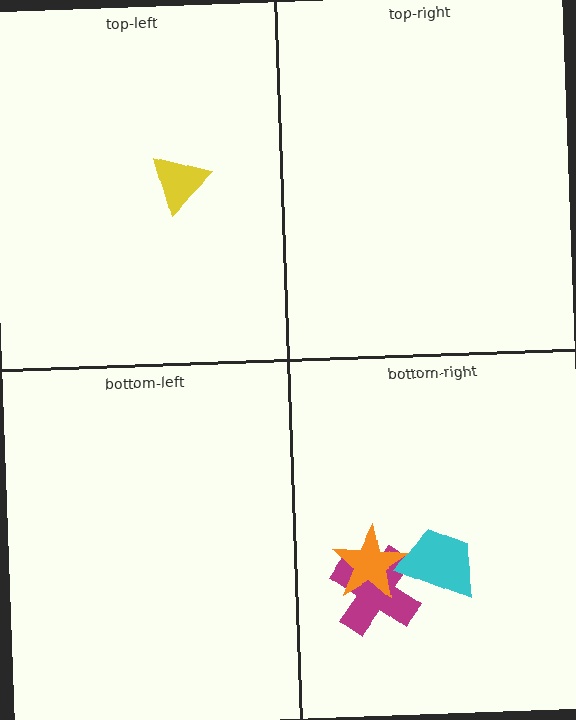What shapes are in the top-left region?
The yellow triangle.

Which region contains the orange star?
The bottom-right region.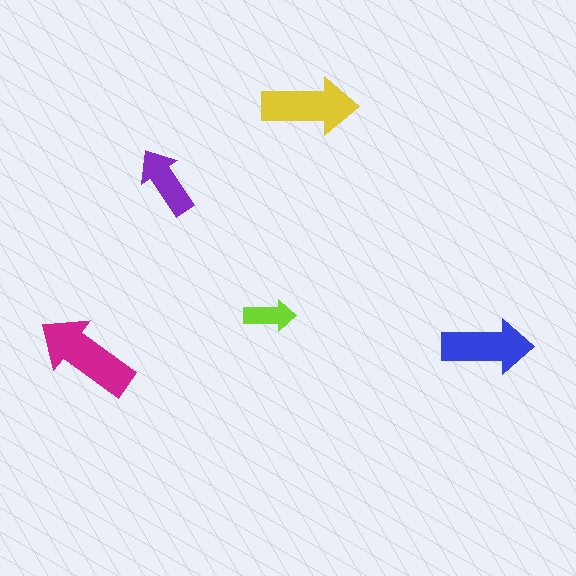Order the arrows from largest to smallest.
the magenta one, the yellow one, the blue one, the purple one, the lime one.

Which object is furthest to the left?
The magenta arrow is leftmost.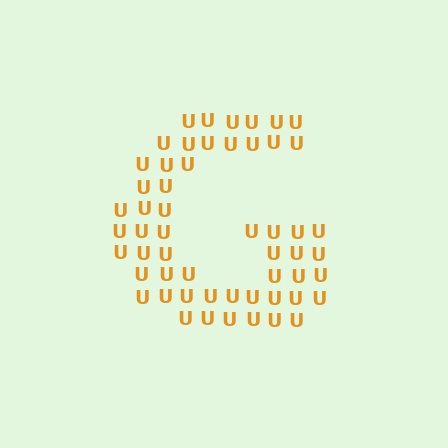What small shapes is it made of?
It is made of small letter U's.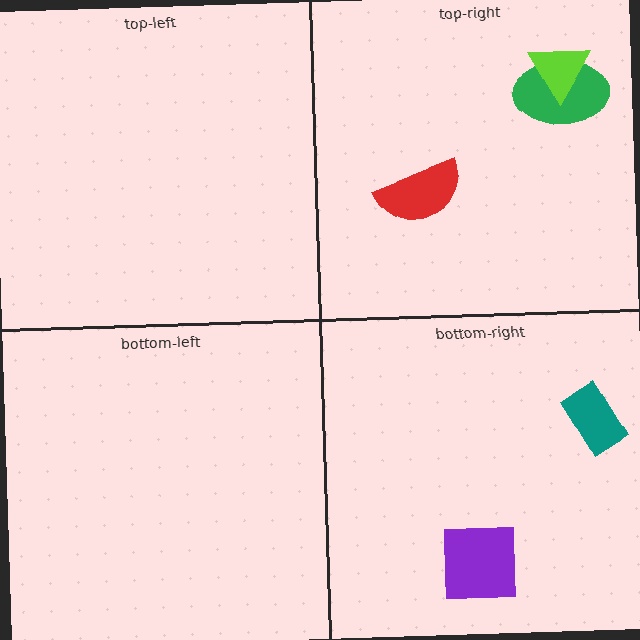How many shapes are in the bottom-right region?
2.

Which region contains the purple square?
The bottom-right region.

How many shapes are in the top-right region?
3.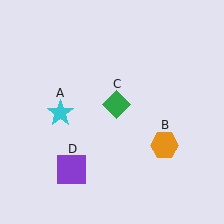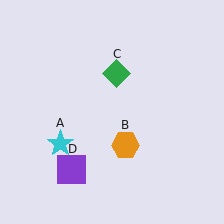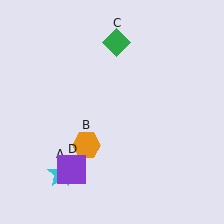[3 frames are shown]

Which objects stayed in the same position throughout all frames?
Purple square (object D) remained stationary.